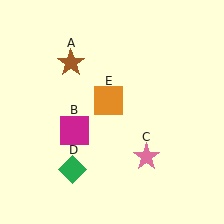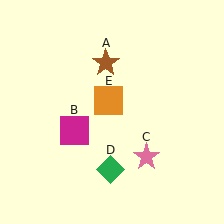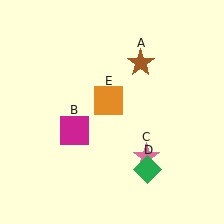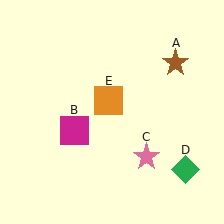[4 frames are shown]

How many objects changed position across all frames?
2 objects changed position: brown star (object A), green diamond (object D).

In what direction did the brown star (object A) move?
The brown star (object A) moved right.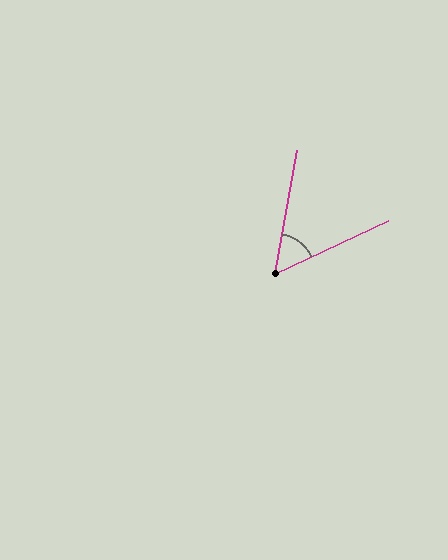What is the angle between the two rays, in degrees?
Approximately 55 degrees.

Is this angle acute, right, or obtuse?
It is acute.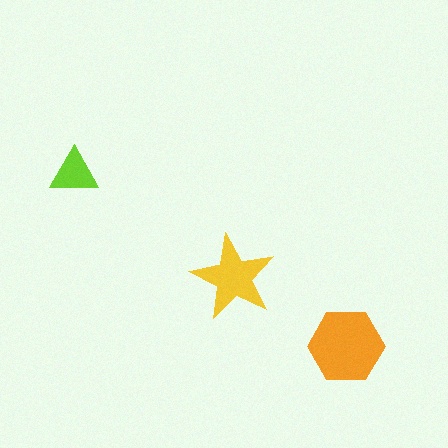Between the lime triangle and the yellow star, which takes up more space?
The yellow star.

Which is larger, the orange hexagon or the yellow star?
The orange hexagon.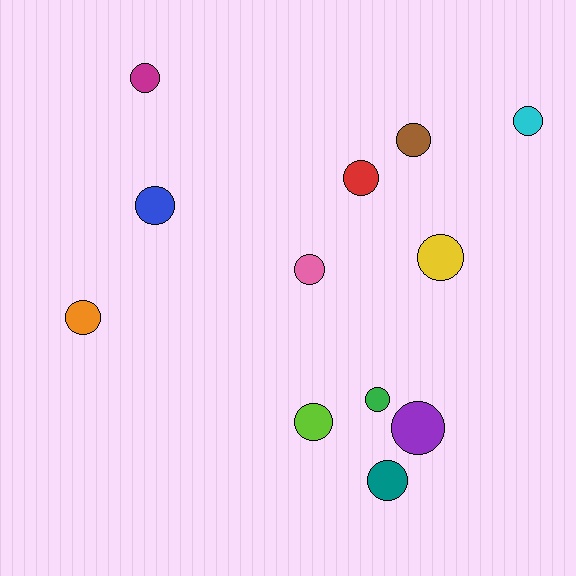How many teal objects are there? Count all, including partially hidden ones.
There is 1 teal object.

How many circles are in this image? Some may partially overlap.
There are 12 circles.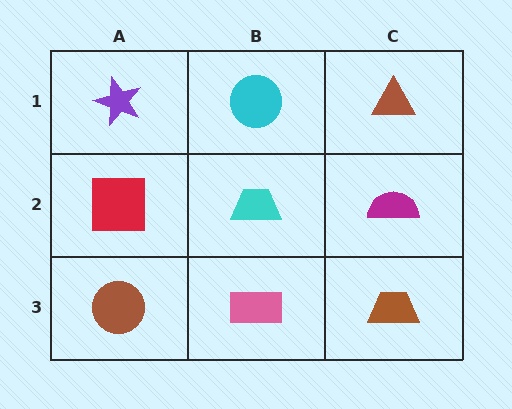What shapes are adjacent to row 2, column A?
A purple star (row 1, column A), a brown circle (row 3, column A), a cyan trapezoid (row 2, column B).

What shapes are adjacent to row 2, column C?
A brown triangle (row 1, column C), a brown trapezoid (row 3, column C), a cyan trapezoid (row 2, column B).